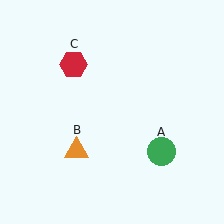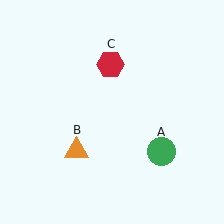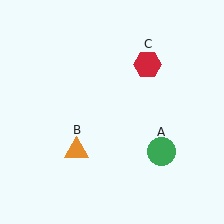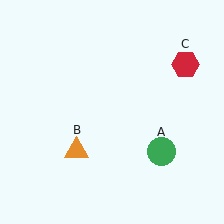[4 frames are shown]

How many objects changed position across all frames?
1 object changed position: red hexagon (object C).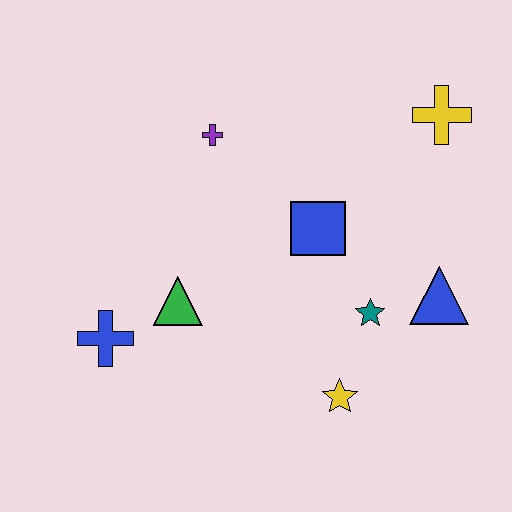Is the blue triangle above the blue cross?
Yes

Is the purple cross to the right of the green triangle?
Yes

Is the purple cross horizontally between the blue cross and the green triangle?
No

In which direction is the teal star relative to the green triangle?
The teal star is to the right of the green triangle.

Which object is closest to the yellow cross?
The blue square is closest to the yellow cross.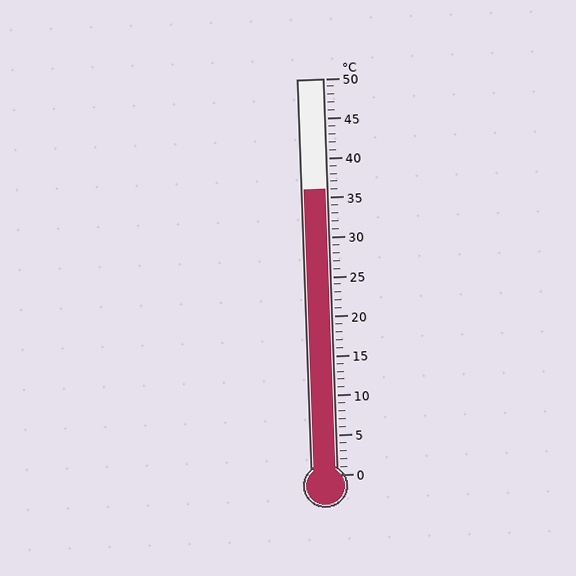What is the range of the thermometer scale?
The thermometer scale ranges from 0°C to 50°C.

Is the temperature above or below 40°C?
The temperature is below 40°C.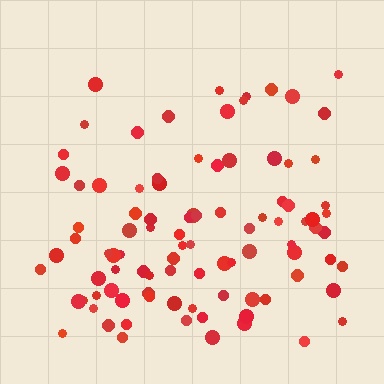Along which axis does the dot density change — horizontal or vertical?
Vertical.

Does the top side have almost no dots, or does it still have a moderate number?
Still a moderate number, just noticeably fewer than the bottom.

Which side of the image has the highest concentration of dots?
The bottom.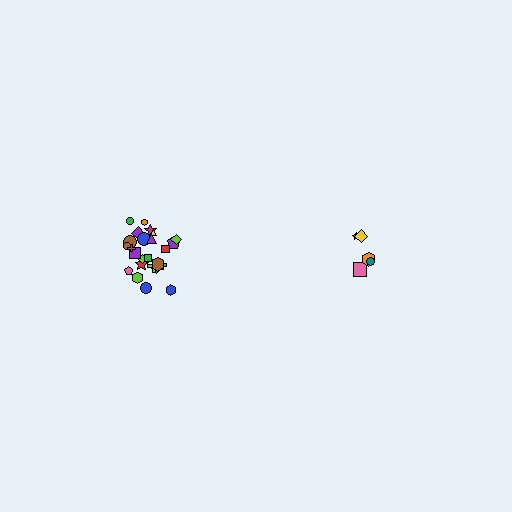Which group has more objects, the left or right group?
The left group.